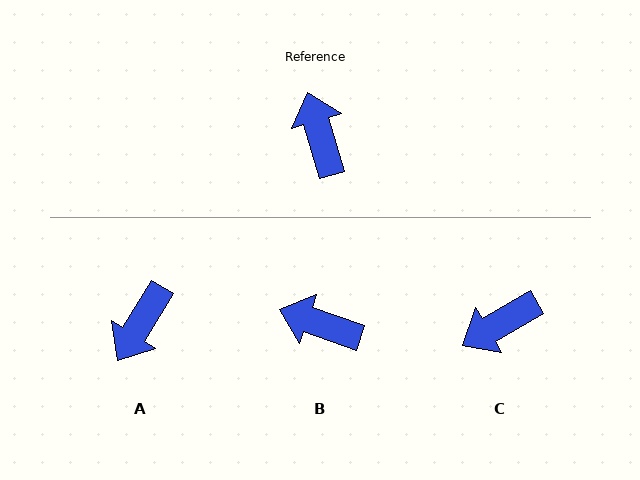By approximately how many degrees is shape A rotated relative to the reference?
Approximately 131 degrees counter-clockwise.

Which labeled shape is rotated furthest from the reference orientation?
A, about 131 degrees away.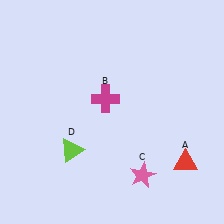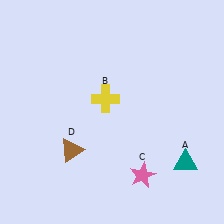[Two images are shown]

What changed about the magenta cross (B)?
In Image 1, B is magenta. In Image 2, it changed to yellow.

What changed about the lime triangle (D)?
In Image 1, D is lime. In Image 2, it changed to brown.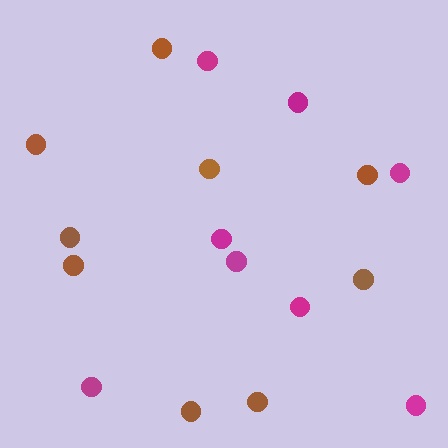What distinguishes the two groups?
There are 2 groups: one group of brown circles (9) and one group of magenta circles (8).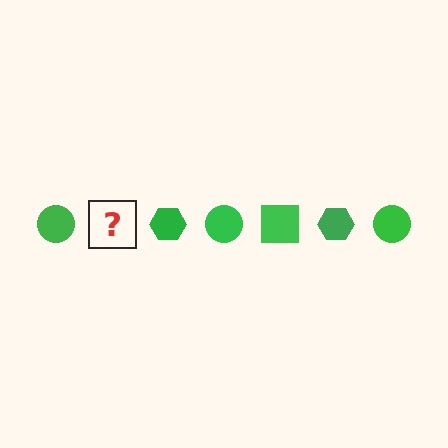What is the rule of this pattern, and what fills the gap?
The rule is that the pattern cycles through circle, square, hexagon shapes in green. The gap should be filled with a green square.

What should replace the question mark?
The question mark should be replaced with a green square.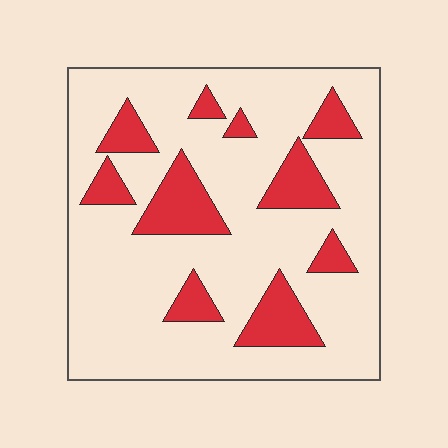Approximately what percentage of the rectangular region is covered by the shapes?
Approximately 20%.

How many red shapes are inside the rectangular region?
10.